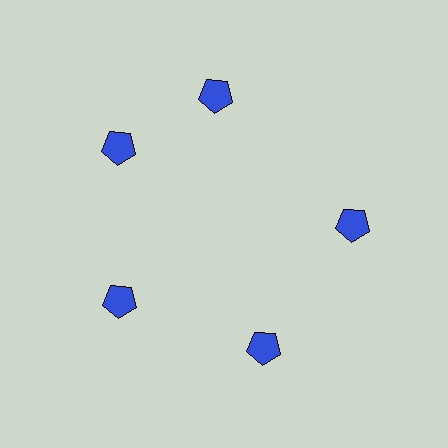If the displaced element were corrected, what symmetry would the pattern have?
It would have 5-fold rotational symmetry — the pattern would map onto itself every 72 degrees.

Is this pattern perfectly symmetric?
No. The 5 blue pentagons are arranged in a ring, but one element near the 1 o'clock position is rotated out of alignment along the ring, breaking the 5-fold rotational symmetry.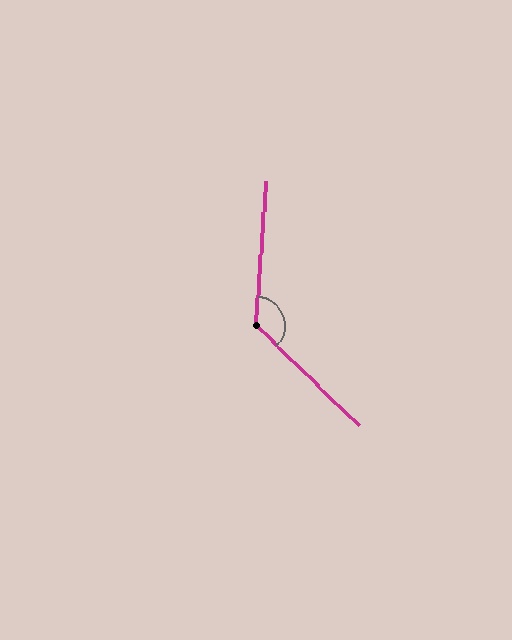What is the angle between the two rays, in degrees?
Approximately 130 degrees.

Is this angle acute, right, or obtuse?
It is obtuse.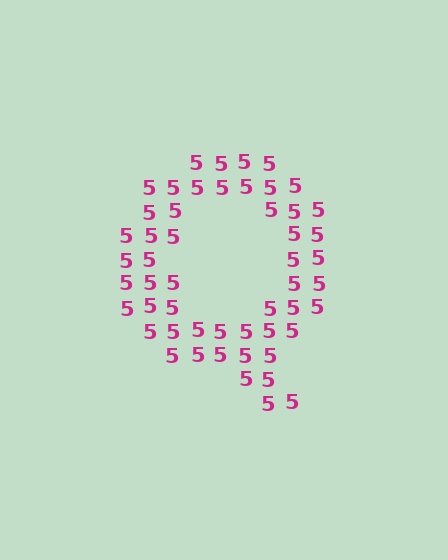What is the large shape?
The large shape is the letter Q.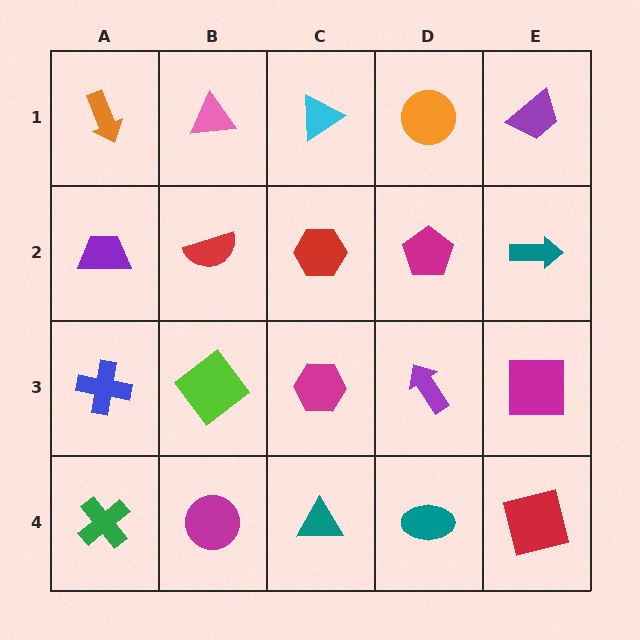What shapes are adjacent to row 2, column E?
A purple trapezoid (row 1, column E), a magenta square (row 3, column E), a magenta pentagon (row 2, column D).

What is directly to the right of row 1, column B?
A cyan triangle.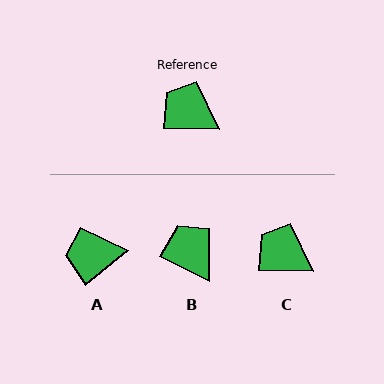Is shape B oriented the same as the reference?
No, it is off by about 26 degrees.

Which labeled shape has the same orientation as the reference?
C.